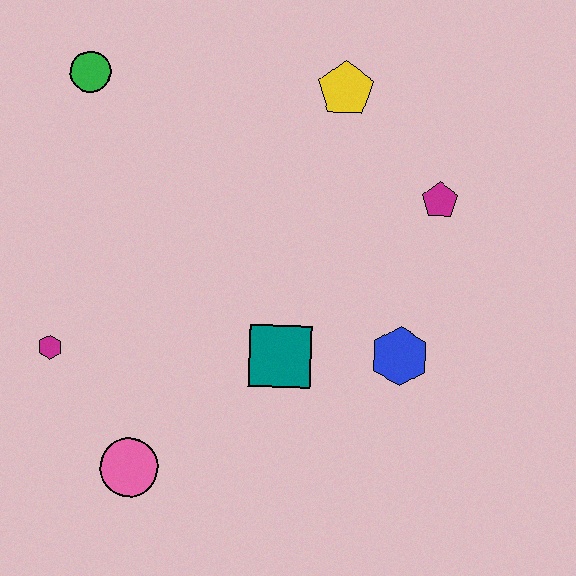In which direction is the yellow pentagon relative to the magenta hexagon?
The yellow pentagon is to the right of the magenta hexagon.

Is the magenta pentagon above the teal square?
Yes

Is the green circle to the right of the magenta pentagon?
No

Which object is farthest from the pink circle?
The yellow pentagon is farthest from the pink circle.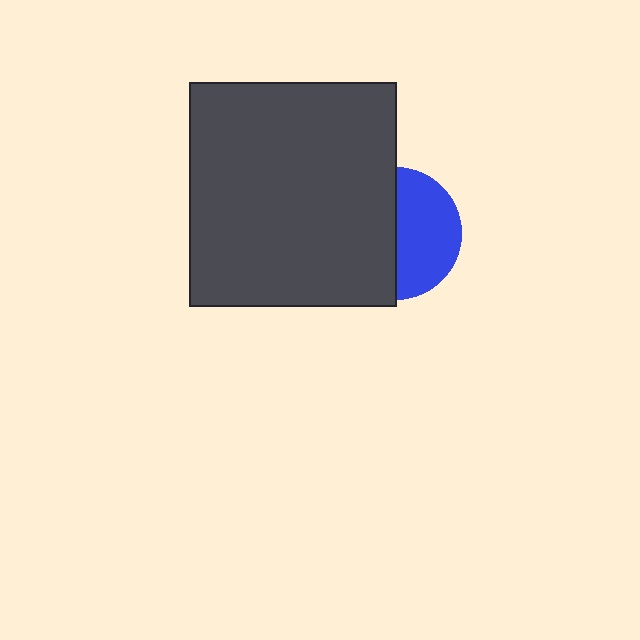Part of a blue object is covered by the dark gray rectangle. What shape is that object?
It is a circle.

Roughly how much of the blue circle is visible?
About half of it is visible (roughly 48%).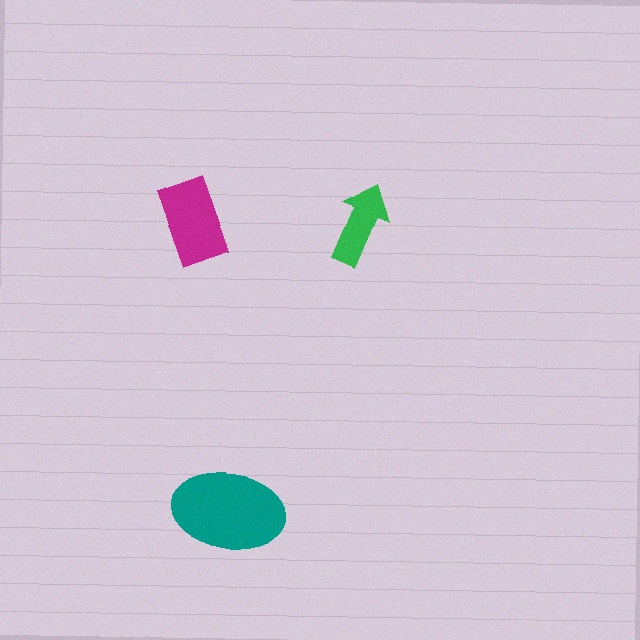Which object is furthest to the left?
The magenta rectangle is leftmost.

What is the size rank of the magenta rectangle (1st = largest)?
2nd.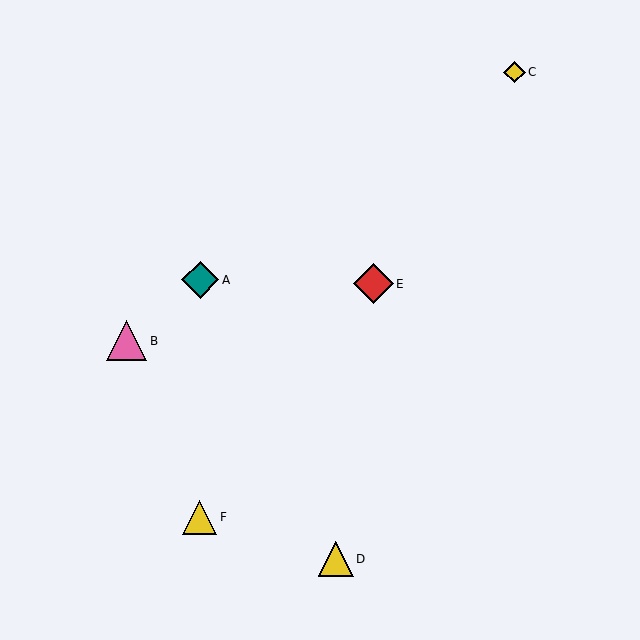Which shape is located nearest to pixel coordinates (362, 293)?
The red diamond (labeled E) at (373, 284) is nearest to that location.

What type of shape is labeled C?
Shape C is a yellow diamond.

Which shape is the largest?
The pink triangle (labeled B) is the largest.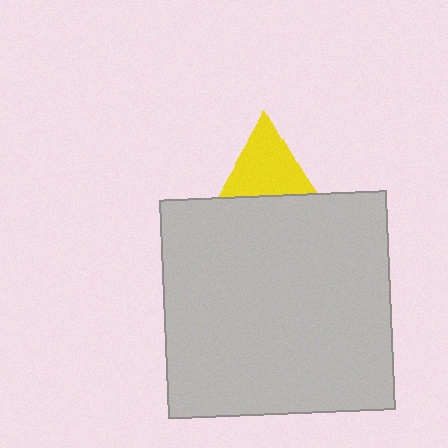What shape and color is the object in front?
The object in front is a light gray rectangle.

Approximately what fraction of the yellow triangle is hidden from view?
Roughly 47% of the yellow triangle is hidden behind the light gray rectangle.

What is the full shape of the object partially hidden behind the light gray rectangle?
The partially hidden object is a yellow triangle.